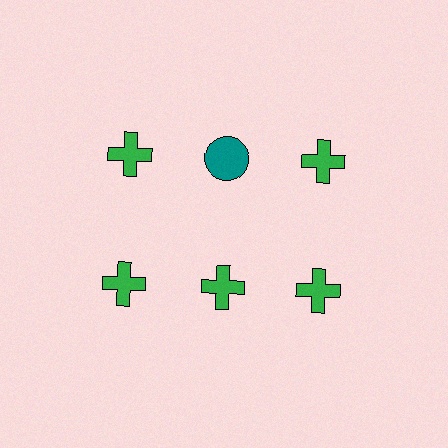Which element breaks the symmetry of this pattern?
The teal circle in the top row, second from left column breaks the symmetry. All other shapes are green crosses.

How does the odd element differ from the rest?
It differs in both color (teal instead of green) and shape (circle instead of cross).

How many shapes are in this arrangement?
There are 6 shapes arranged in a grid pattern.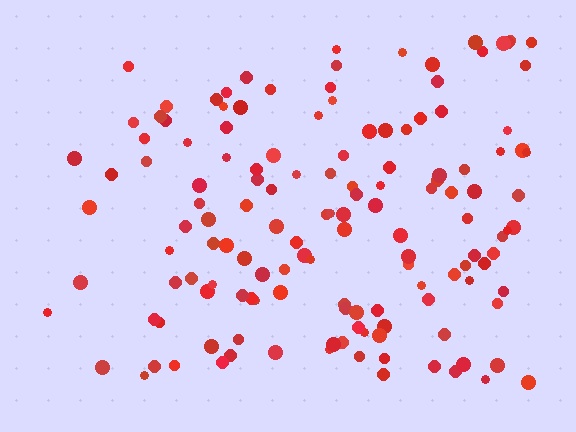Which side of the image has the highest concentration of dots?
The right.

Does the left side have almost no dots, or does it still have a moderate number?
Still a moderate number, just noticeably fewer than the right.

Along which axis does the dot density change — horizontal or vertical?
Horizontal.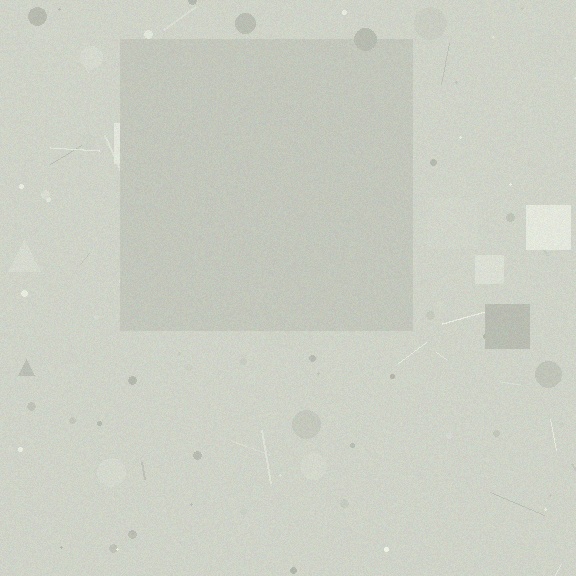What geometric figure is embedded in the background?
A square is embedded in the background.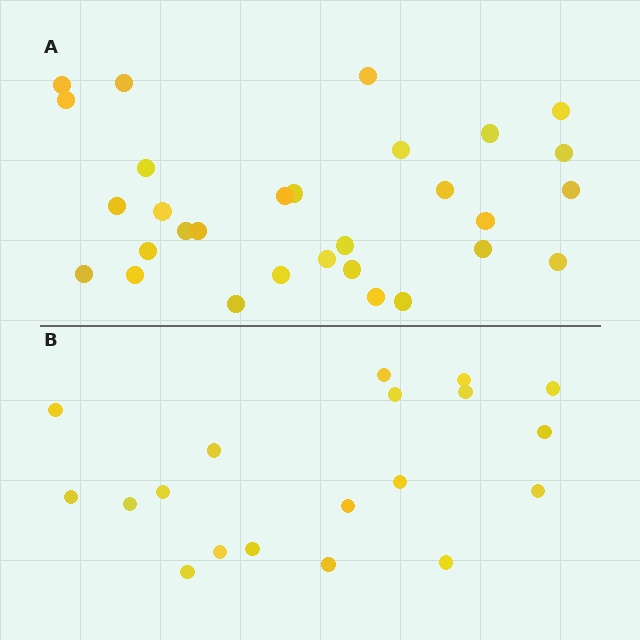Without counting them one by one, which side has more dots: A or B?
Region A (the top region) has more dots.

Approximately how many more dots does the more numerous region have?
Region A has roughly 12 or so more dots than region B.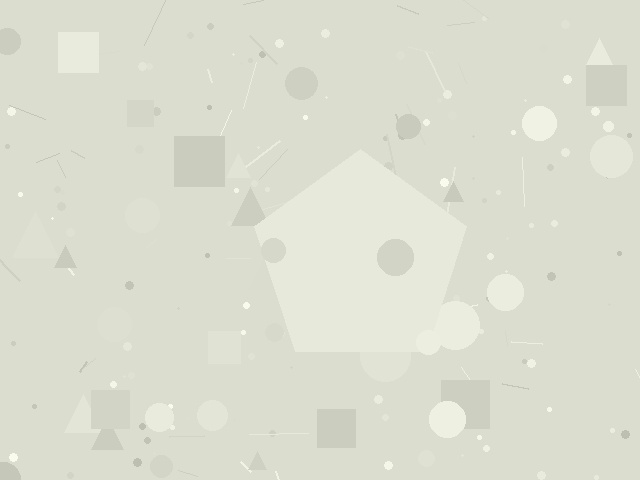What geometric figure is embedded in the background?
A pentagon is embedded in the background.